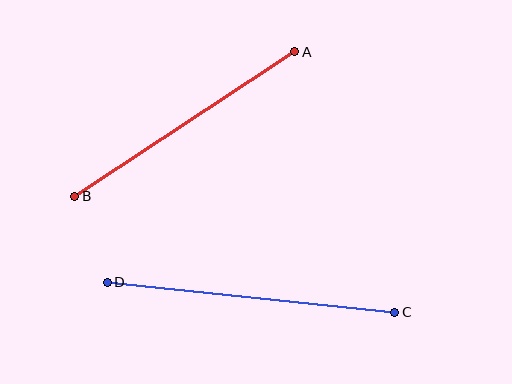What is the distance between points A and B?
The distance is approximately 263 pixels.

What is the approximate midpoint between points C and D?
The midpoint is at approximately (251, 297) pixels.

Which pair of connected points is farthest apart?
Points C and D are farthest apart.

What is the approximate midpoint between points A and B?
The midpoint is at approximately (185, 124) pixels.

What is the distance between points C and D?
The distance is approximately 289 pixels.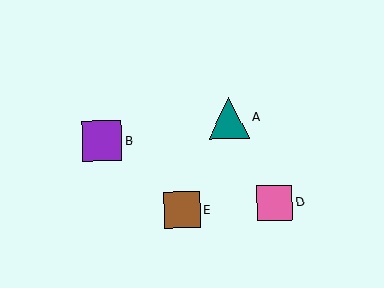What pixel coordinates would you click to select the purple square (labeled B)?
Click at (102, 141) to select the purple square B.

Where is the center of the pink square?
The center of the pink square is at (275, 203).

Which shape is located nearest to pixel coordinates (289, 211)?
The pink square (labeled D) at (275, 203) is nearest to that location.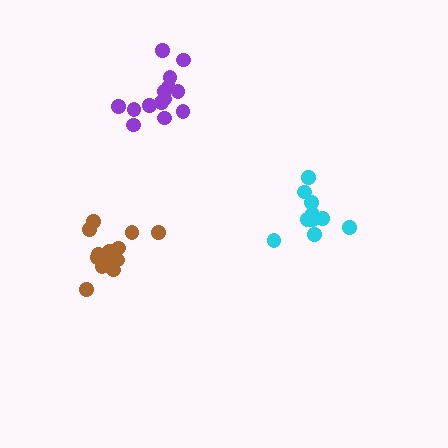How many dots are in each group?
Group 1: 14 dots, Group 2: 12 dots, Group 3: 13 dots (39 total).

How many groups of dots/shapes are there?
There are 3 groups.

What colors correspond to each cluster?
The clusters are colored: purple, cyan, brown.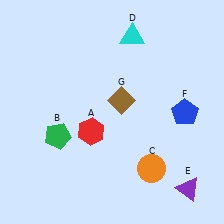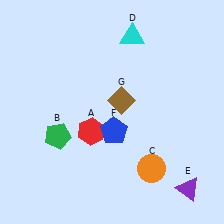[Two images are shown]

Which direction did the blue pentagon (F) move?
The blue pentagon (F) moved left.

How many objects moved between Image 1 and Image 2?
1 object moved between the two images.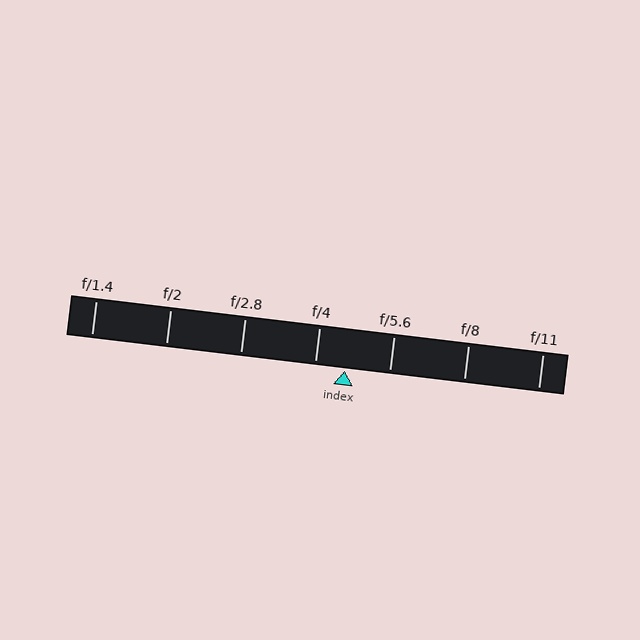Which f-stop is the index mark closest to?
The index mark is closest to f/4.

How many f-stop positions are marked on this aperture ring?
There are 7 f-stop positions marked.